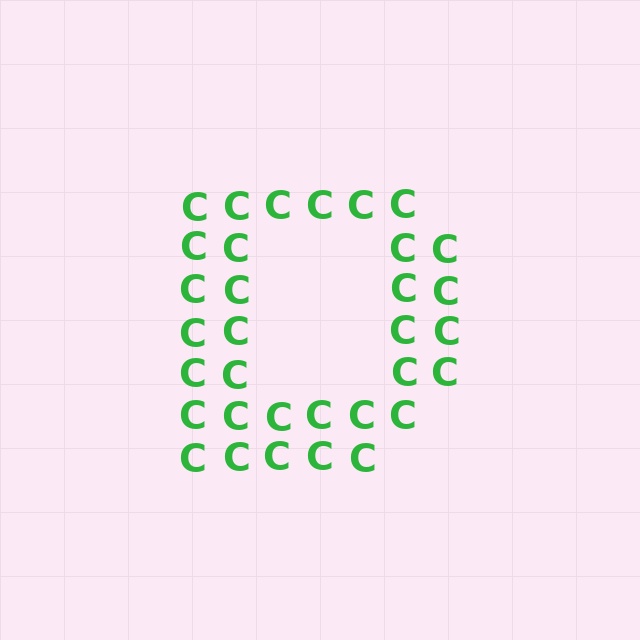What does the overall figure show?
The overall figure shows the letter D.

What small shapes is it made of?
It is made of small letter C's.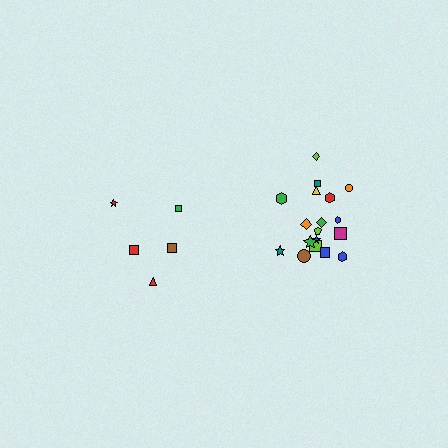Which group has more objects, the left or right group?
The right group.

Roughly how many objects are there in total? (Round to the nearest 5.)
Roughly 25 objects in total.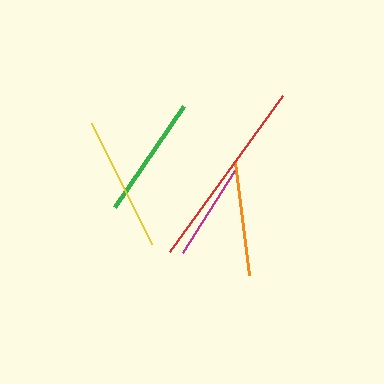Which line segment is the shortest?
The magenta line is the shortest at approximately 98 pixels.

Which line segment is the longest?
The red line is the longest at approximately 193 pixels.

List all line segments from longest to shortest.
From longest to shortest: red, yellow, green, orange, magenta.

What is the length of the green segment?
The green segment is approximately 123 pixels long.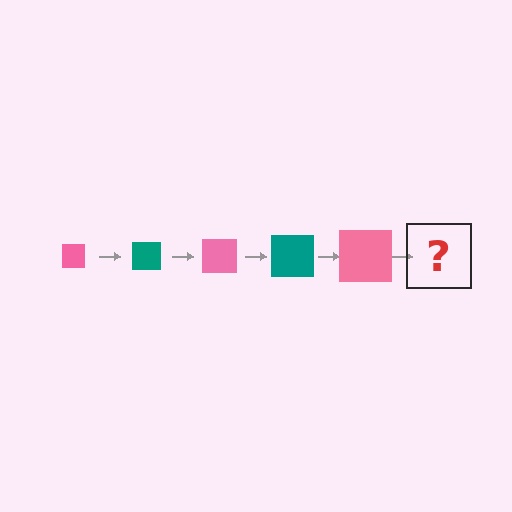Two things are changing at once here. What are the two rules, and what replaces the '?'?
The two rules are that the square grows larger each step and the color cycles through pink and teal. The '?' should be a teal square, larger than the previous one.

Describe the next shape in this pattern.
It should be a teal square, larger than the previous one.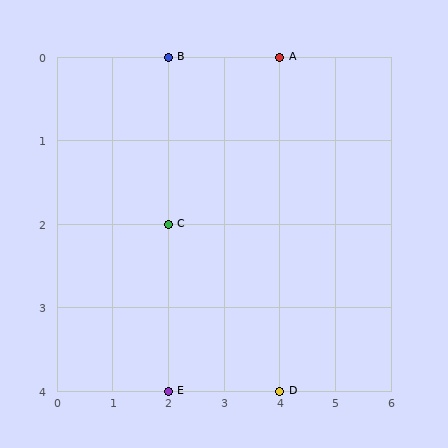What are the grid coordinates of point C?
Point C is at grid coordinates (2, 2).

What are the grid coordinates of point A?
Point A is at grid coordinates (4, 0).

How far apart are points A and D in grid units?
Points A and D are 4 rows apart.